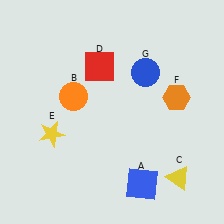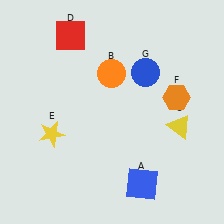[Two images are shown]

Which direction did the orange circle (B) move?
The orange circle (B) moved right.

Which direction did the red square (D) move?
The red square (D) moved up.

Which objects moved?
The objects that moved are: the orange circle (B), the yellow triangle (C), the red square (D).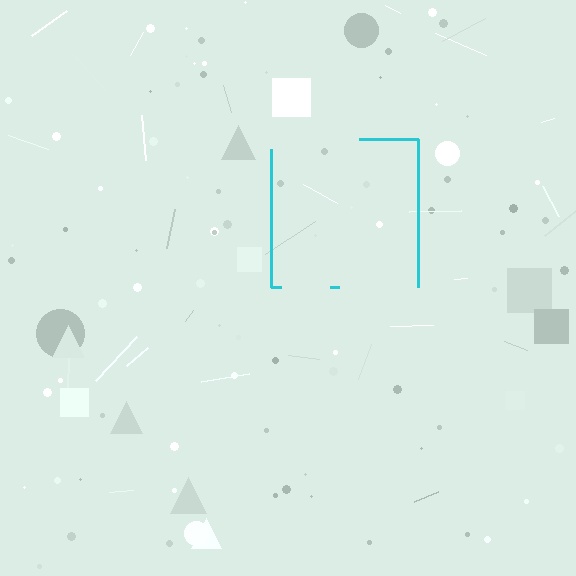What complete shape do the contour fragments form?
The contour fragments form a square.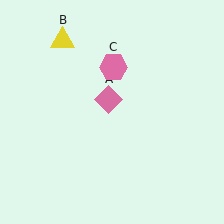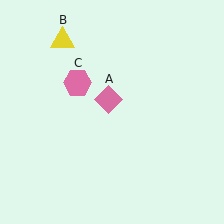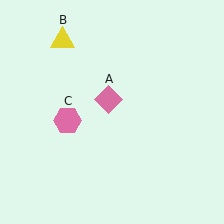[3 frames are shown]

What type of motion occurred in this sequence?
The pink hexagon (object C) rotated counterclockwise around the center of the scene.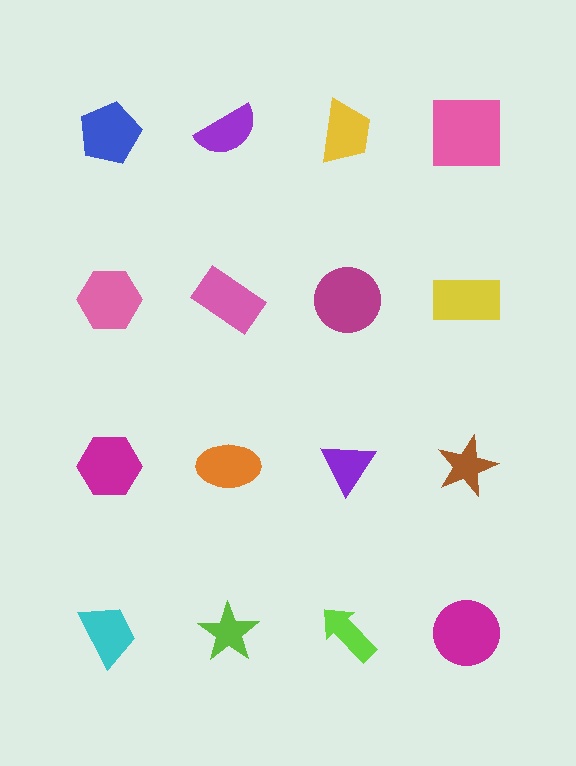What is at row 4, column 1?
A cyan trapezoid.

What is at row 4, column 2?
A lime star.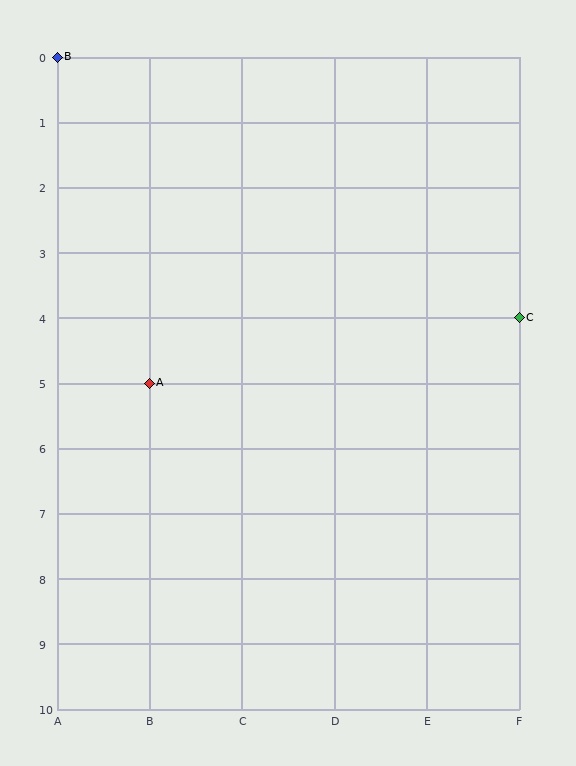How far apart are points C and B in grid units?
Points C and B are 5 columns and 4 rows apart (about 6.4 grid units diagonally).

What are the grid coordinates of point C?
Point C is at grid coordinates (F, 4).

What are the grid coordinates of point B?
Point B is at grid coordinates (A, 0).